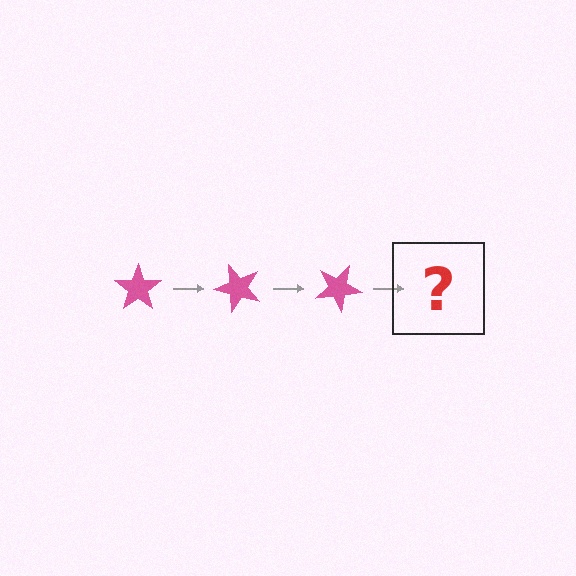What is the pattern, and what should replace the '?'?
The pattern is that the star rotates 50 degrees each step. The '?' should be a pink star rotated 150 degrees.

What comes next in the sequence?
The next element should be a pink star rotated 150 degrees.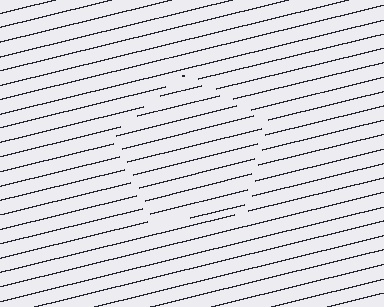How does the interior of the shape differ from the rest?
The interior of the shape contains the same grating, shifted by half a period — the contour is defined by the phase discontinuity where line-ends from the inner and outer gratings abut.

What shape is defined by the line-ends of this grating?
An illusory pentagon. The interior of the shape contains the same grating, shifted by half a period — the contour is defined by the phase discontinuity where line-ends from the inner and outer gratings abut.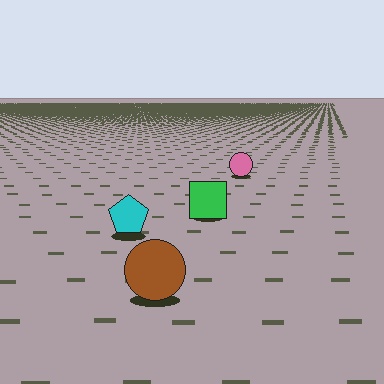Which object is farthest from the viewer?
The pink circle is farthest from the viewer. It appears smaller and the ground texture around it is denser.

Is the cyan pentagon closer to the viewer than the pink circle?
Yes. The cyan pentagon is closer — you can tell from the texture gradient: the ground texture is coarser near it.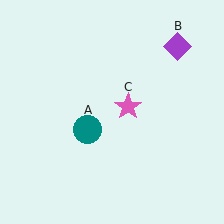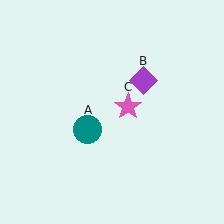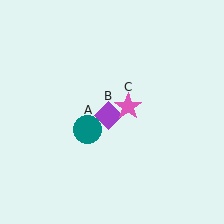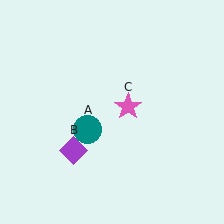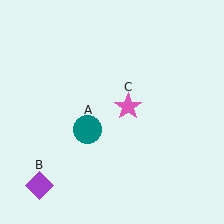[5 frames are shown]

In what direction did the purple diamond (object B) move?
The purple diamond (object B) moved down and to the left.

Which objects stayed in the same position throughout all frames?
Teal circle (object A) and pink star (object C) remained stationary.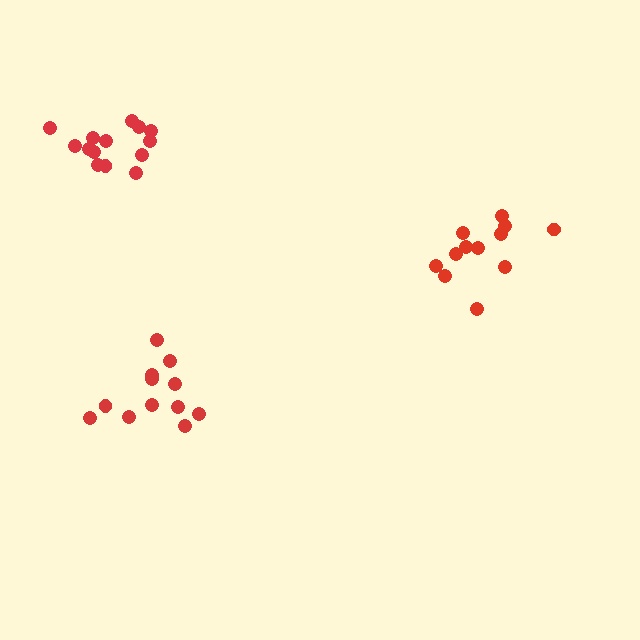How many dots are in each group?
Group 1: 14 dots, Group 2: 12 dots, Group 3: 12 dots (38 total).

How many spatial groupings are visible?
There are 3 spatial groupings.